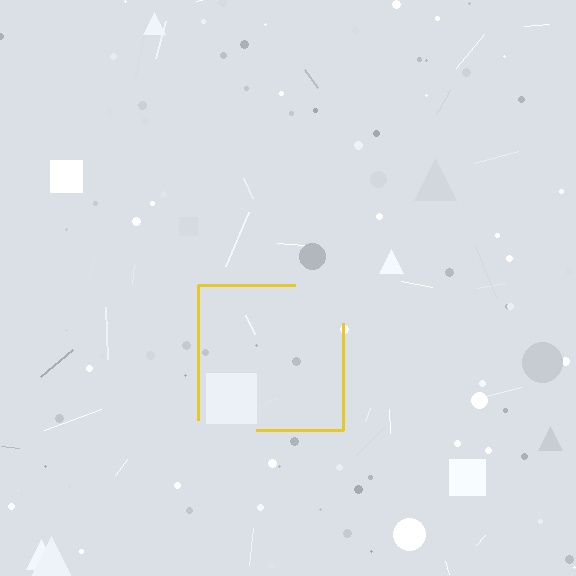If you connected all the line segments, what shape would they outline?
They would outline a square.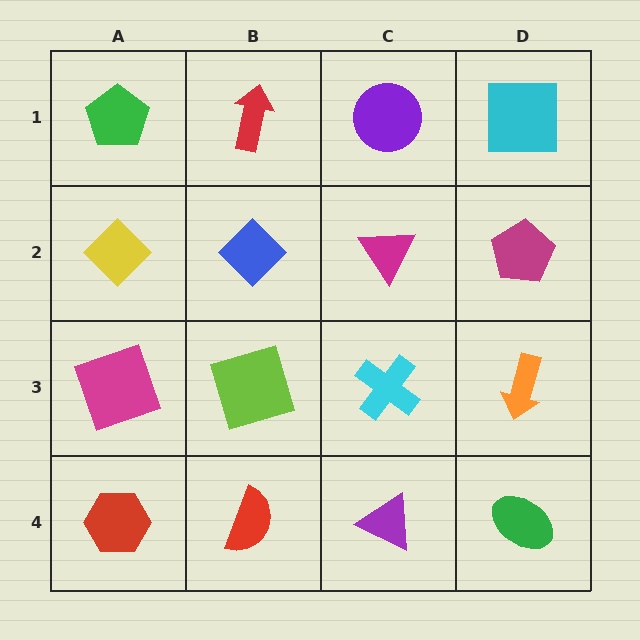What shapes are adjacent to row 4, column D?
An orange arrow (row 3, column D), a purple triangle (row 4, column C).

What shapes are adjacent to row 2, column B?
A red arrow (row 1, column B), a lime square (row 3, column B), a yellow diamond (row 2, column A), a magenta triangle (row 2, column C).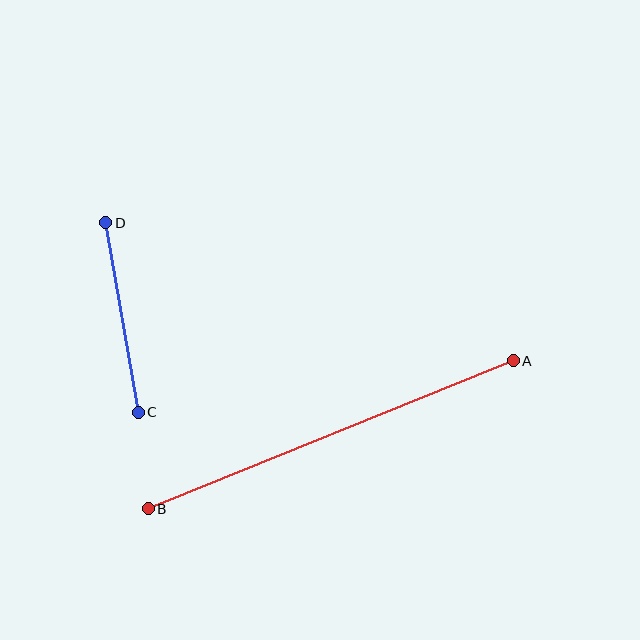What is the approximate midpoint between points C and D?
The midpoint is at approximately (122, 318) pixels.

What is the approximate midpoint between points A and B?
The midpoint is at approximately (331, 435) pixels.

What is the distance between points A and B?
The distance is approximately 394 pixels.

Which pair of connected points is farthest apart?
Points A and B are farthest apart.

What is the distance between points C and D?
The distance is approximately 192 pixels.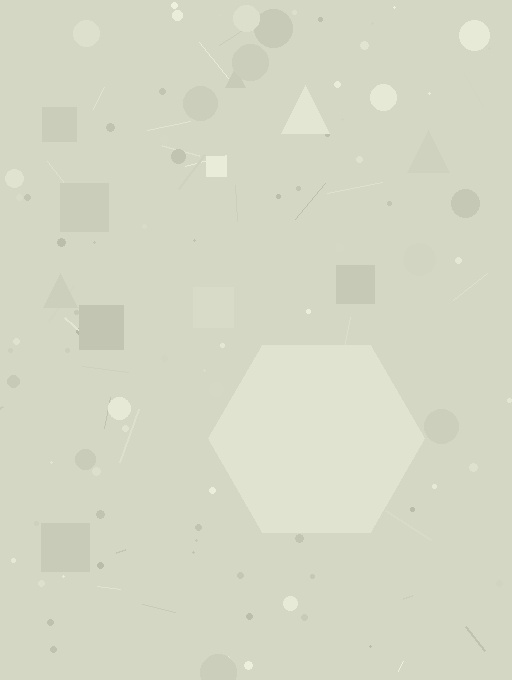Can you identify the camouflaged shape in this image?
The camouflaged shape is a hexagon.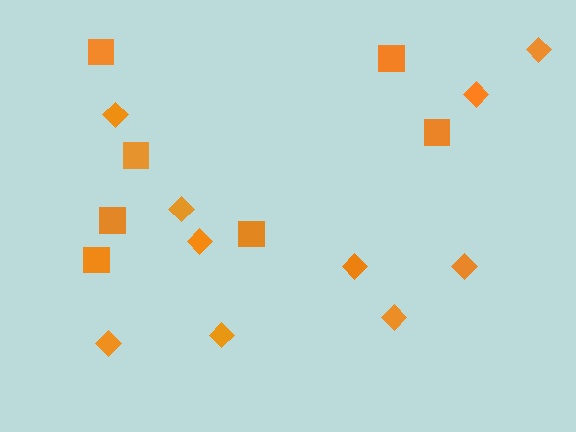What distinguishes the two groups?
There are 2 groups: one group of diamonds (10) and one group of squares (7).